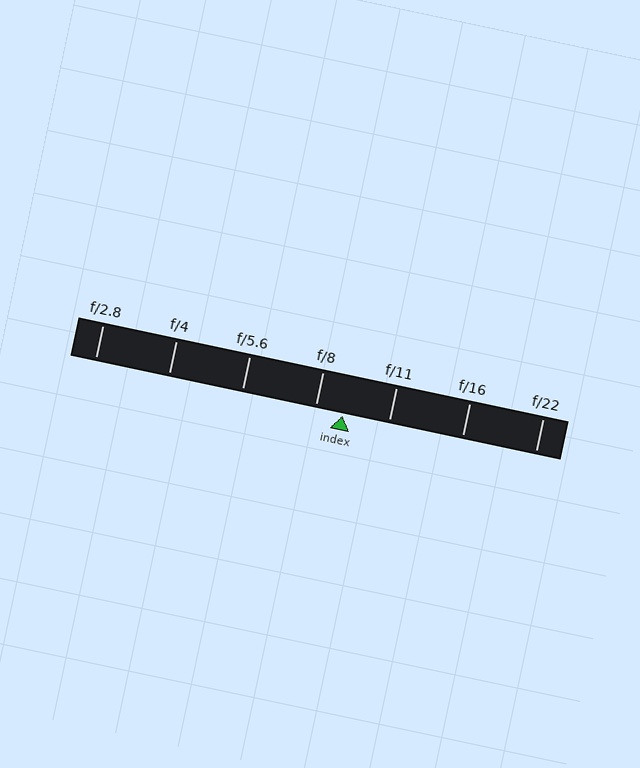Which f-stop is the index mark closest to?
The index mark is closest to f/8.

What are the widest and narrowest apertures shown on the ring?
The widest aperture shown is f/2.8 and the narrowest is f/22.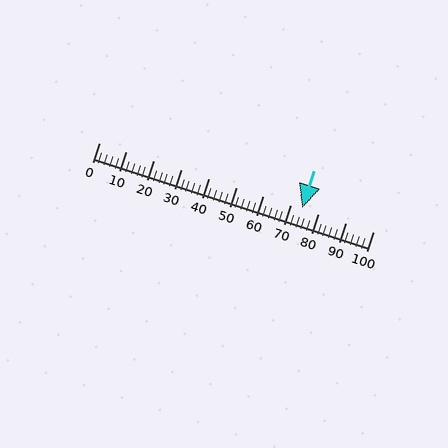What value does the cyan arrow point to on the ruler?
The cyan arrow points to approximately 74.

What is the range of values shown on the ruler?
The ruler shows values from 0 to 100.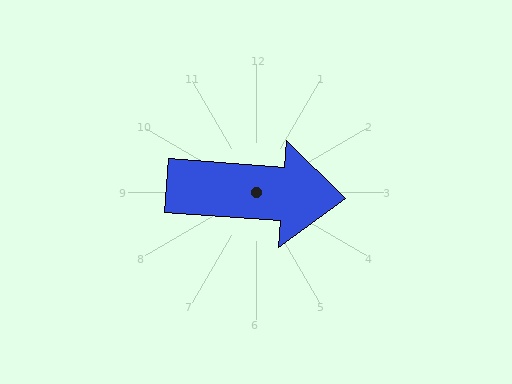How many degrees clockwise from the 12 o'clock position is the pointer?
Approximately 94 degrees.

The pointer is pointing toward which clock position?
Roughly 3 o'clock.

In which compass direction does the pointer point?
East.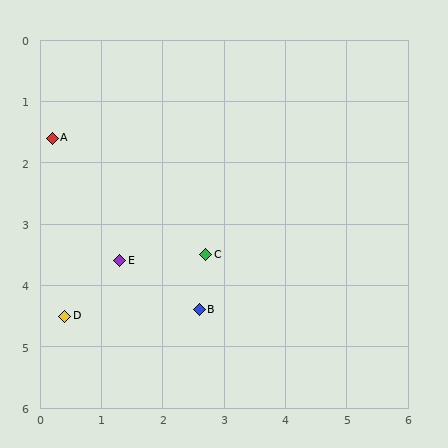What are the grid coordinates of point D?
Point D is at approximately (0.4, 4.5).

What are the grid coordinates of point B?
Point B is at approximately (2.6, 4.4).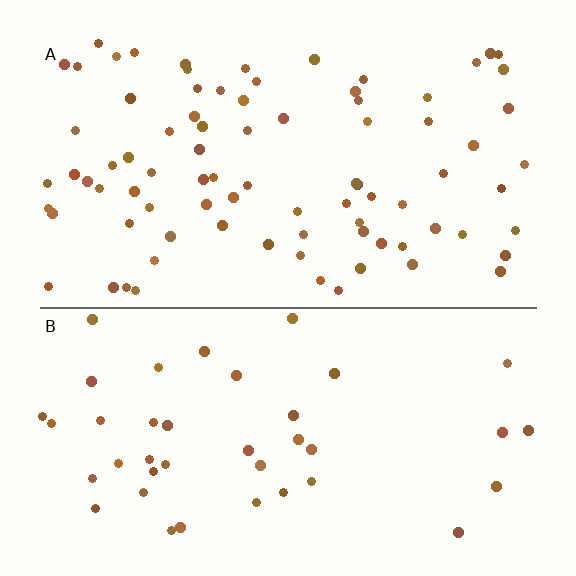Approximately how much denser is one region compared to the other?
Approximately 2.1× — region A over region B.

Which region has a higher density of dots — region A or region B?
A (the top).